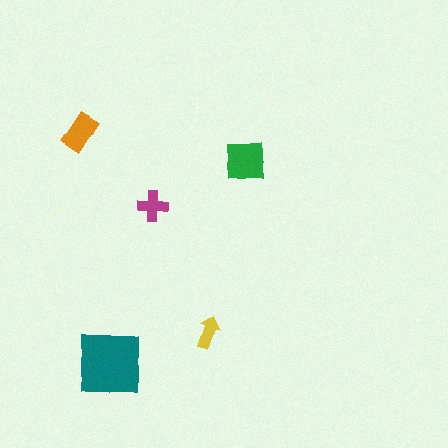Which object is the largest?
The teal square.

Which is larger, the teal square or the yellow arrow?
The teal square.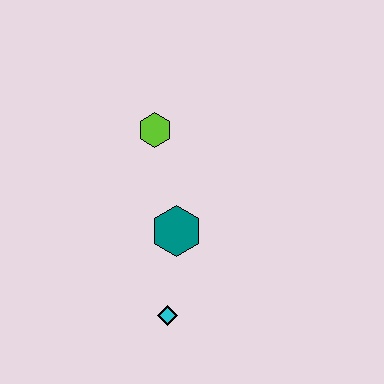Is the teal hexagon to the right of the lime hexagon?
Yes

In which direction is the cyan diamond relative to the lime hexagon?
The cyan diamond is below the lime hexagon.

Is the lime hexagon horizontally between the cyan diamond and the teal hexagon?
No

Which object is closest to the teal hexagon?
The cyan diamond is closest to the teal hexagon.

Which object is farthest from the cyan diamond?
The lime hexagon is farthest from the cyan diamond.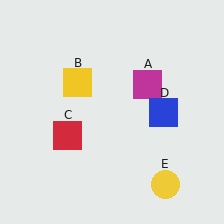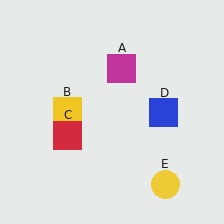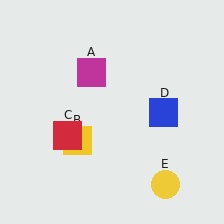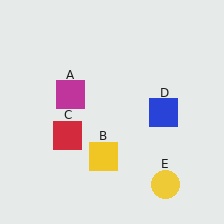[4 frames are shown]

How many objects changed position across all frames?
2 objects changed position: magenta square (object A), yellow square (object B).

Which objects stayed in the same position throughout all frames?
Red square (object C) and blue square (object D) and yellow circle (object E) remained stationary.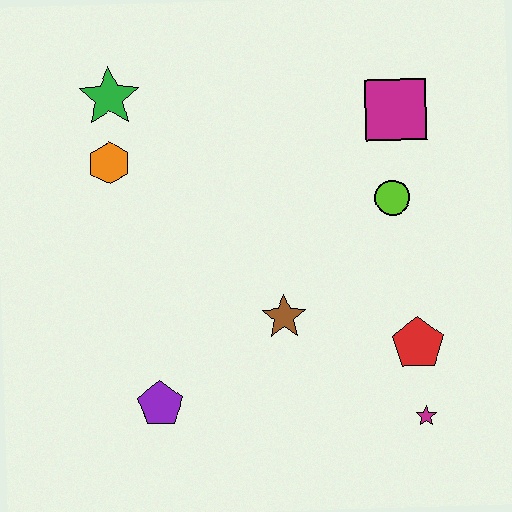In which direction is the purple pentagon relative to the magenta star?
The purple pentagon is to the left of the magenta star.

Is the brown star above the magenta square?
No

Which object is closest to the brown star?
The red pentagon is closest to the brown star.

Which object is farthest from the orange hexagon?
The magenta star is farthest from the orange hexagon.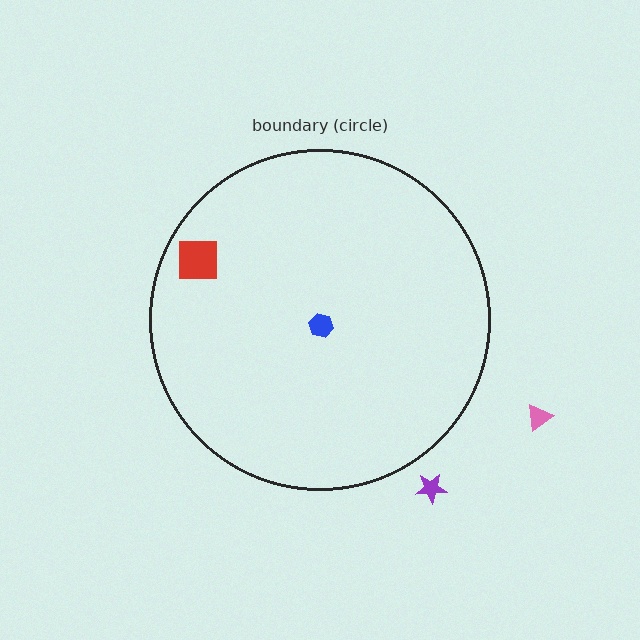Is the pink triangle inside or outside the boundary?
Outside.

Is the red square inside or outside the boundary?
Inside.